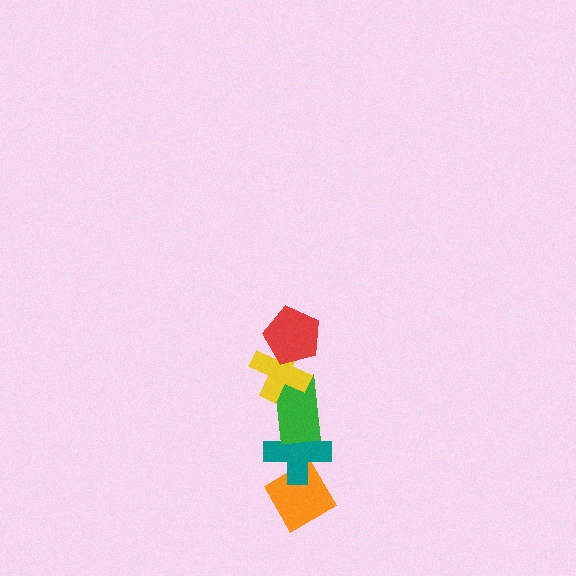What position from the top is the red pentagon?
The red pentagon is 1st from the top.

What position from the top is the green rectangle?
The green rectangle is 3rd from the top.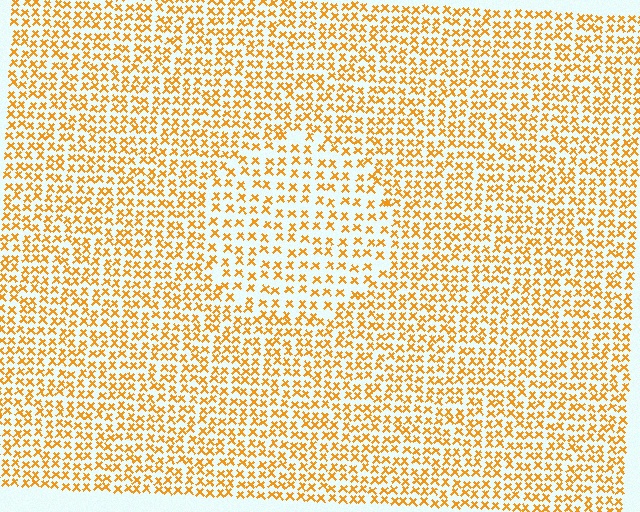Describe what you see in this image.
The image contains small orange elements arranged at two different densities. A circle-shaped region is visible where the elements are less densely packed than the surrounding area.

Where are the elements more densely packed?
The elements are more densely packed outside the circle boundary.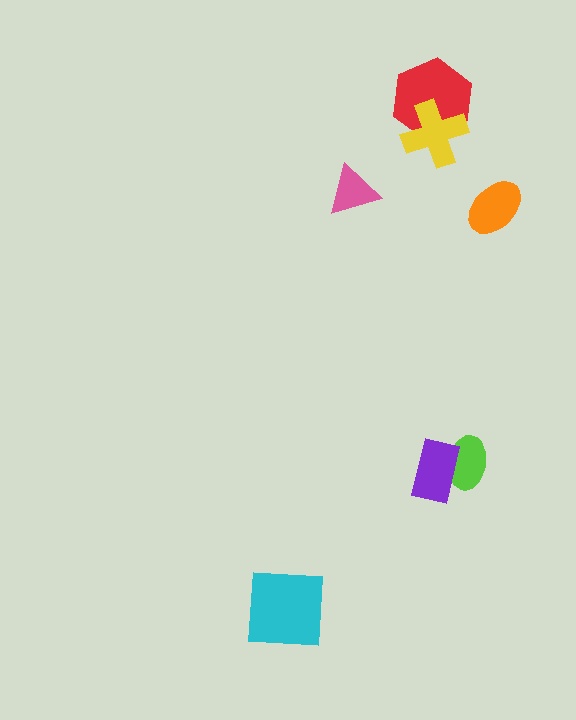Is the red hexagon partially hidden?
Yes, it is partially covered by another shape.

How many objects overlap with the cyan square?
0 objects overlap with the cyan square.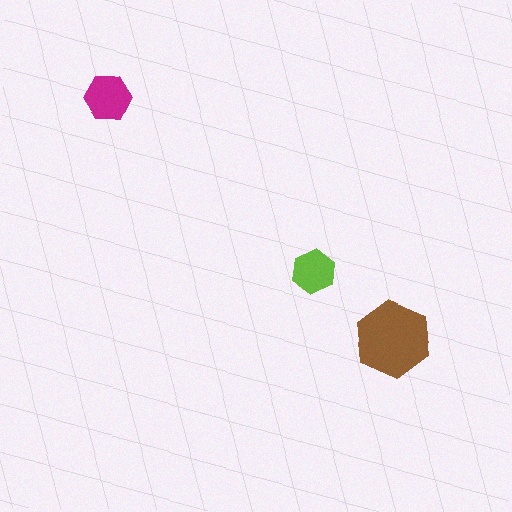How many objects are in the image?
There are 3 objects in the image.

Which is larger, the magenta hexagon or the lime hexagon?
The magenta one.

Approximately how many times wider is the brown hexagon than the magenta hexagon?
About 1.5 times wider.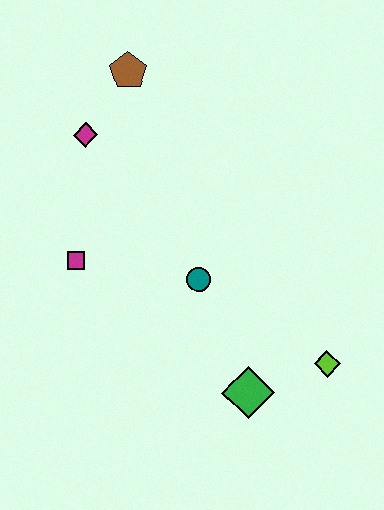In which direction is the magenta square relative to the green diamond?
The magenta square is to the left of the green diamond.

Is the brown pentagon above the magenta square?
Yes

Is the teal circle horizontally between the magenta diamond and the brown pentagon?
No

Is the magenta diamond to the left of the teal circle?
Yes